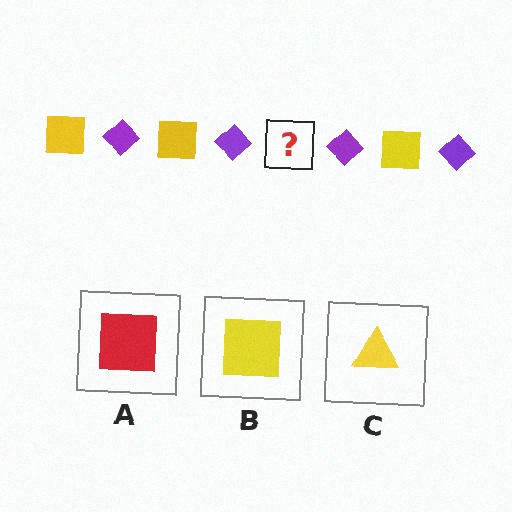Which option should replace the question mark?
Option B.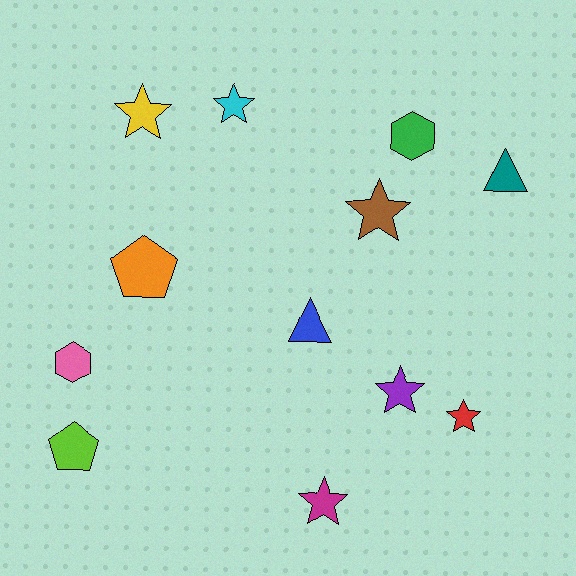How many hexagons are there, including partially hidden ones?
There are 2 hexagons.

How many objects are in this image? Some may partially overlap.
There are 12 objects.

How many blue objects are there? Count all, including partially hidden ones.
There is 1 blue object.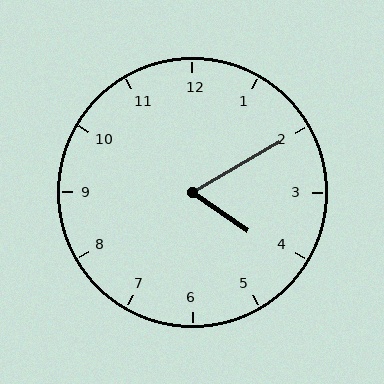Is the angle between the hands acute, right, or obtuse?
It is acute.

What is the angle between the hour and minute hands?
Approximately 65 degrees.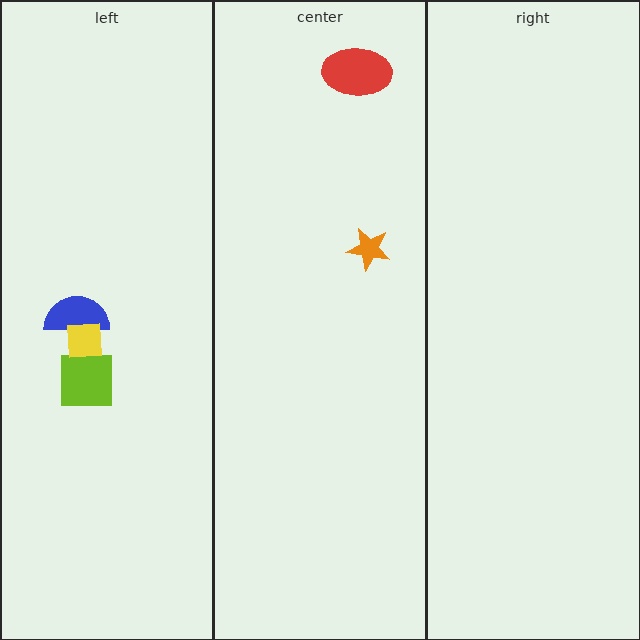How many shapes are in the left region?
3.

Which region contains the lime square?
The left region.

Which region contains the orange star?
The center region.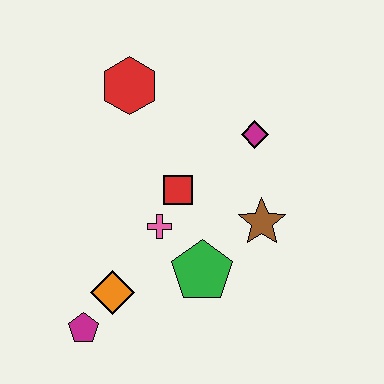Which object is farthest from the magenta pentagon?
The magenta diamond is farthest from the magenta pentagon.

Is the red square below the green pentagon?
No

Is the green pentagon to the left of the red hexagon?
No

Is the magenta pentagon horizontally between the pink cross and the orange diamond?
No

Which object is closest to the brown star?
The green pentagon is closest to the brown star.